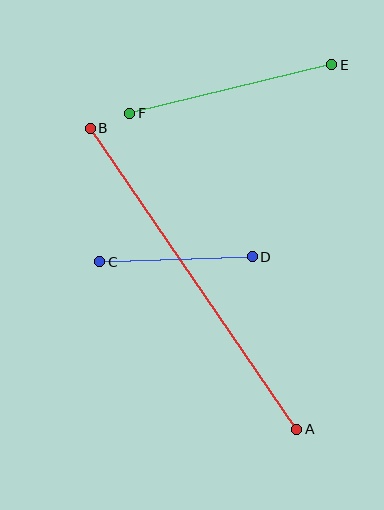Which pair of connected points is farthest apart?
Points A and B are farthest apart.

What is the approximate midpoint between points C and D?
The midpoint is at approximately (176, 259) pixels.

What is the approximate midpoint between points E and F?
The midpoint is at approximately (231, 89) pixels.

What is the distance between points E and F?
The distance is approximately 208 pixels.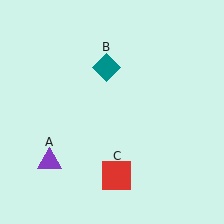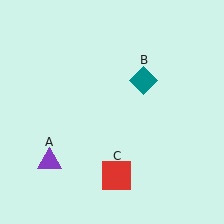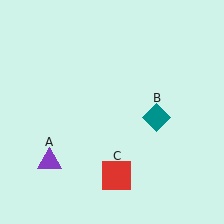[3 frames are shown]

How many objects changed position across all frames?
1 object changed position: teal diamond (object B).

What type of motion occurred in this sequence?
The teal diamond (object B) rotated clockwise around the center of the scene.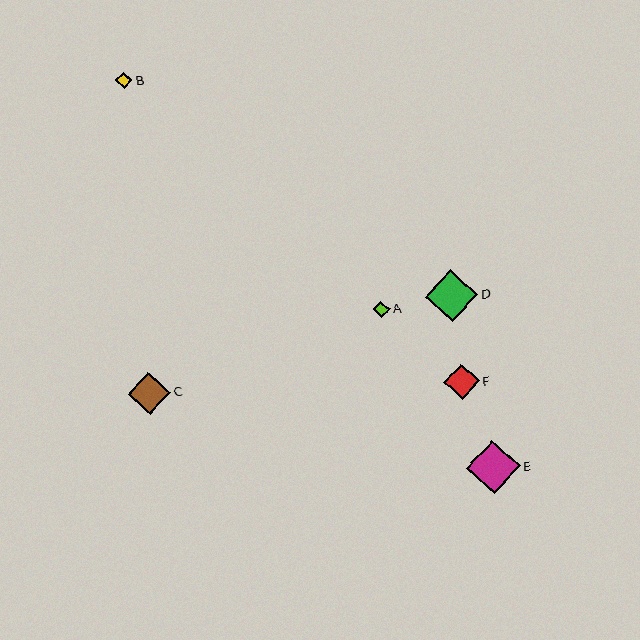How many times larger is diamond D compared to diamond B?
Diamond D is approximately 3.1 times the size of diamond B.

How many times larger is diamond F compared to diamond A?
Diamond F is approximately 2.1 times the size of diamond A.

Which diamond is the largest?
Diamond E is the largest with a size of approximately 54 pixels.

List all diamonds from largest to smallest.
From largest to smallest: E, D, C, F, B, A.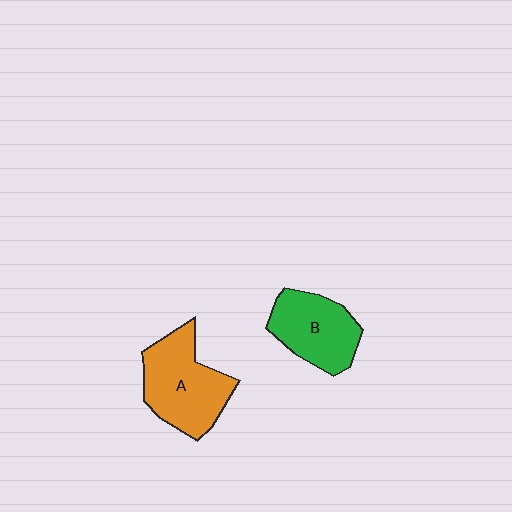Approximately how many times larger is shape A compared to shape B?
Approximately 1.2 times.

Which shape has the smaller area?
Shape B (green).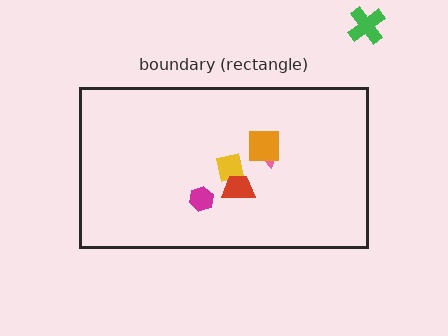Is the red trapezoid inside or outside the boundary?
Inside.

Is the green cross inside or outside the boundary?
Outside.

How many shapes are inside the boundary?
5 inside, 1 outside.